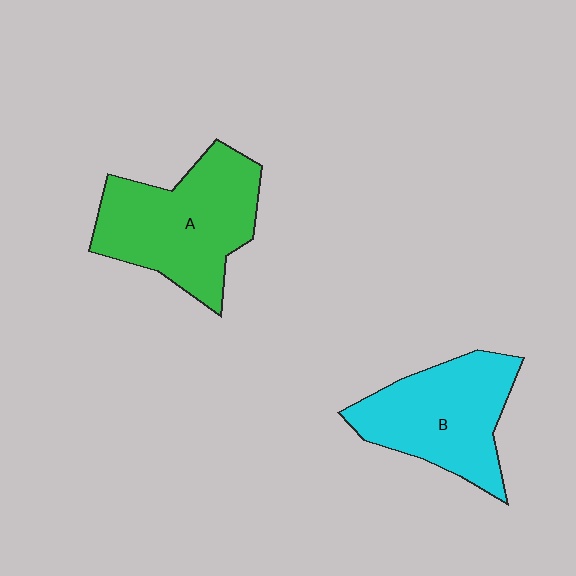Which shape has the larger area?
Shape A (green).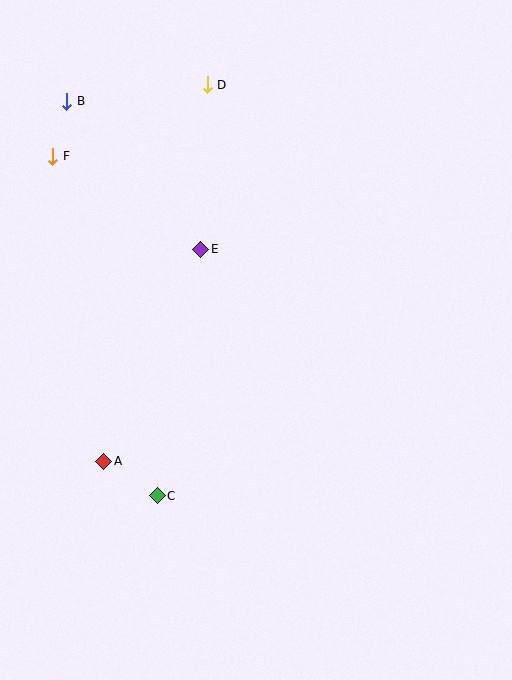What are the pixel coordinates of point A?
Point A is at (104, 461).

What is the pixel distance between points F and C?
The distance between F and C is 355 pixels.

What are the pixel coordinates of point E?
Point E is at (201, 249).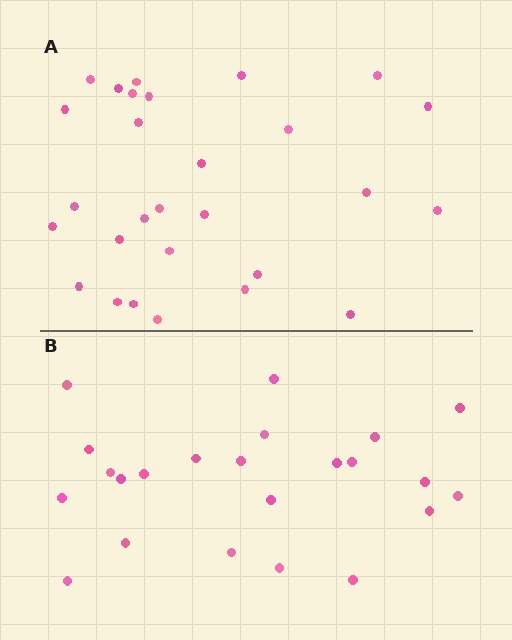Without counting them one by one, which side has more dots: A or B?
Region A (the top region) has more dots.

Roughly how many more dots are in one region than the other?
Region A has about 5 more dots than region B.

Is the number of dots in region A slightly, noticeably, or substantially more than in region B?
Region A has only slightly more — the two regions are fairly close. The ratio is roughly 1.2 to 1.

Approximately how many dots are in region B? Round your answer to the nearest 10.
About 20 dots. (The exact count is 23, which rounds to 20.)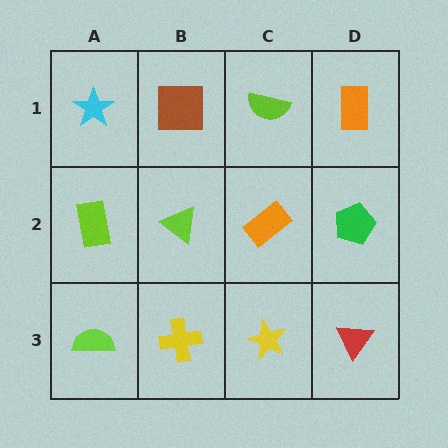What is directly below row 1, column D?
A green pentagon.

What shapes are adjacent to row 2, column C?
A lime semicircle (row 1, column C), a yellow star (row 3, column C), a lime triangle (row 2, column B), a green pentagon (row 2, column D).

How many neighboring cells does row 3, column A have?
2.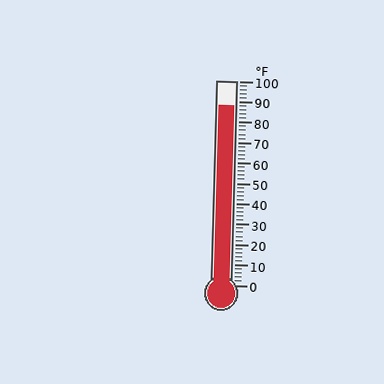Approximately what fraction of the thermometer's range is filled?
The thermometer is filled to approximately 90% of its range.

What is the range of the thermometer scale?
The thermometer scale ranges from 0°F to 100°F.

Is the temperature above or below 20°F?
The temperature is above 20°F.